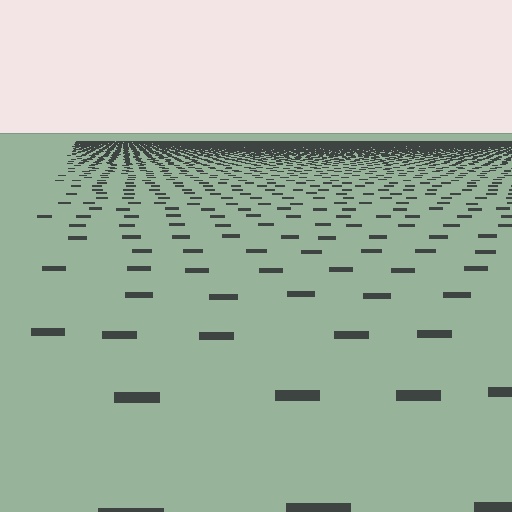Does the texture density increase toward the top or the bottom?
Density increases toward the top.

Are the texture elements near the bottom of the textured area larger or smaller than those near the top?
Larger. Near the bottom, elements are closer to the viewer and appear at a bigger on-screen size.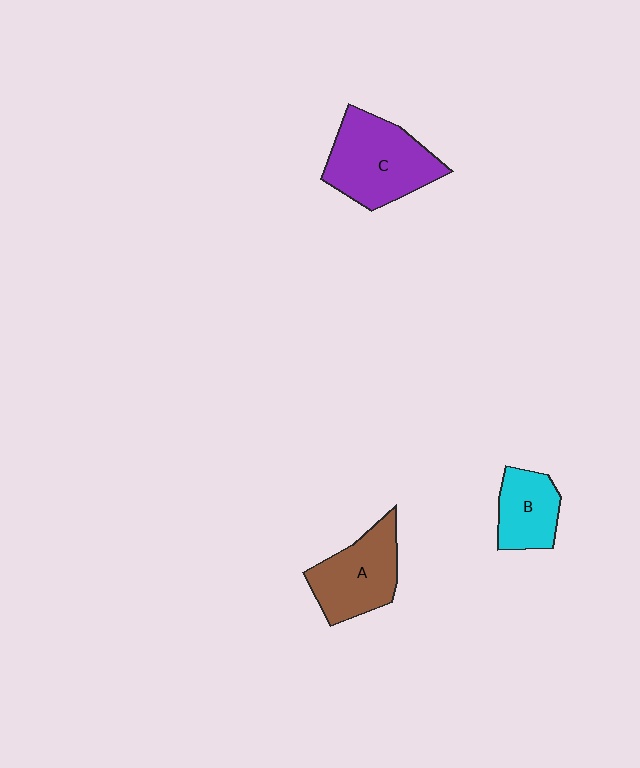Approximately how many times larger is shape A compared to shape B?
Approximately 1.4 times.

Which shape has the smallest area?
Shape B (cyan).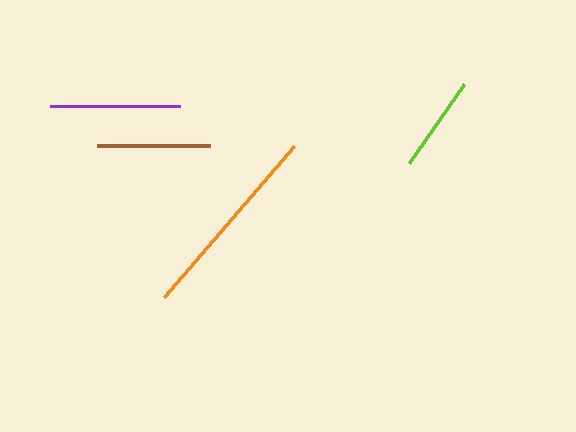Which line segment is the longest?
The orange line is the longest at approximately 199 pixels.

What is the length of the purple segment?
The purple segment is approximately 130 pixels long.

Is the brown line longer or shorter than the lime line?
The brown line is longer than the lime line.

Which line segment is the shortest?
The lime line is the shortest at approximately 96 pixels.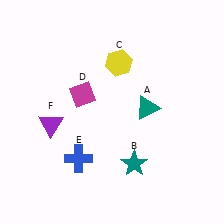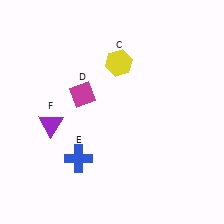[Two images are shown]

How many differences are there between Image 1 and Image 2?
There are 2 differences between the two images.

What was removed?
The teal triangle (A), the teal star (B) were removed in Image 2.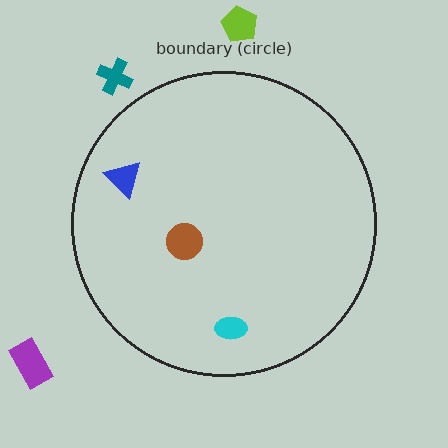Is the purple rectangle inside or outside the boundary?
Outside.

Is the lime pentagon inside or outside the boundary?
Outside.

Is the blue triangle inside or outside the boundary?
Inside.